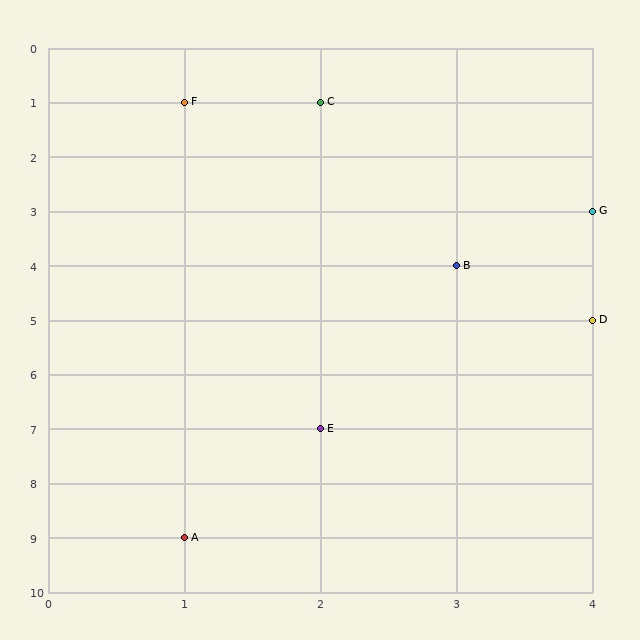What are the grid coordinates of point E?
Point E is at grid coordinates (2, 7).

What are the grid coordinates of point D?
Point D is at grid coordinates (4, 5).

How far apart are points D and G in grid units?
Points D and G are 2 rows apart.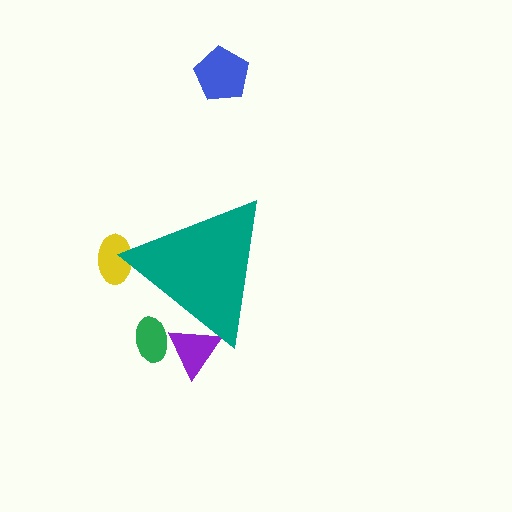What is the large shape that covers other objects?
A teal triangle.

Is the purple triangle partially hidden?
Yes, the purple triangle is partially hidden behind the teal triangle.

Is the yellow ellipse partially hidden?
Yes, the yellow ellipse is partially hidden behind the teal triangle.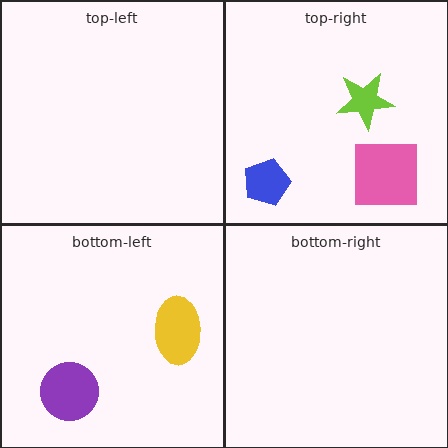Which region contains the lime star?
The top-right region.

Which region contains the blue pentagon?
The top-right region.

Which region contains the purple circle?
The bottom-left region.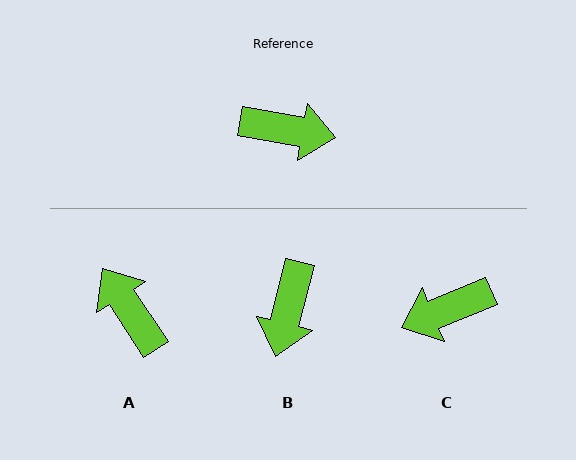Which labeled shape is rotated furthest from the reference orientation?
C, about 147 degrees away.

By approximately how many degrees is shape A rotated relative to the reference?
Approximately 133 degrees counter-clockwise.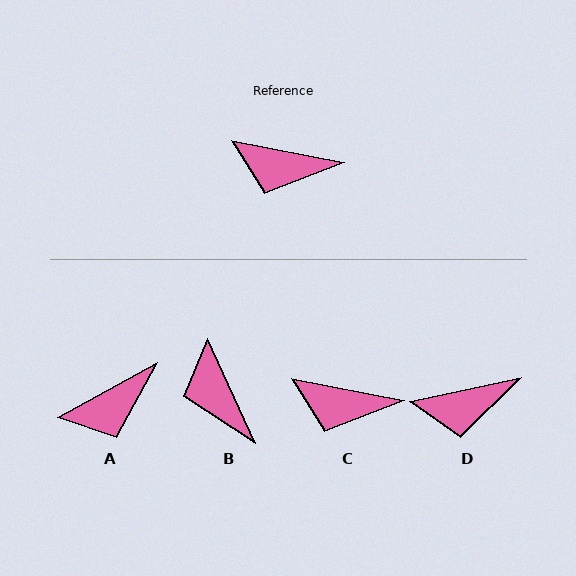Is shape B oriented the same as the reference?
No, it is off by about 54 degrees.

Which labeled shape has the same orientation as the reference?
C.